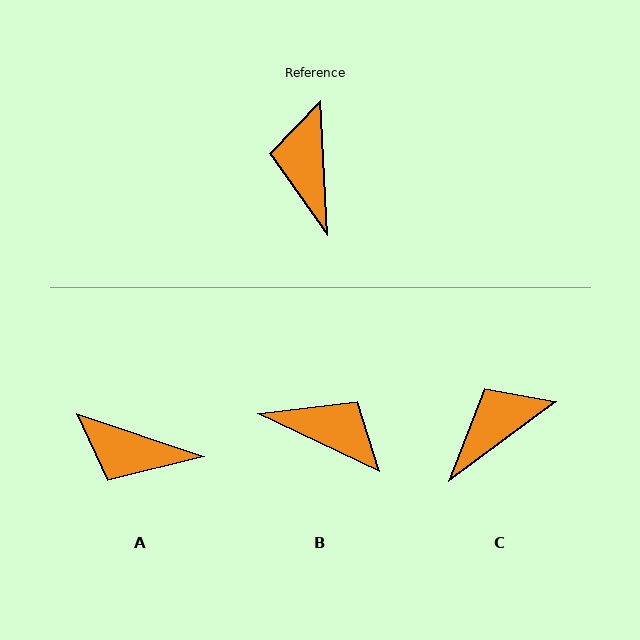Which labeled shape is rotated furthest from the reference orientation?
B, about 119 degrees away.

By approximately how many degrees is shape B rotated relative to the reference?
Approximately 119 degrees clockwise.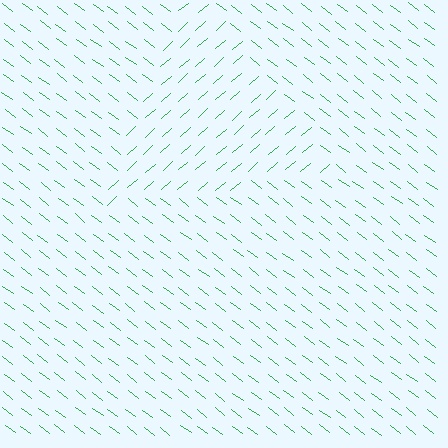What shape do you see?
I see a triangle.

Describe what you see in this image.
The image is filled with small green line segments. A triangle region in the image has lines oriented differently from the surrounding lines, creating a visible texture boundary.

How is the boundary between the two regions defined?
The boundary is defined purely by a change in line orientation (approximately 79 degrees difference). All lines are the same color and thickness.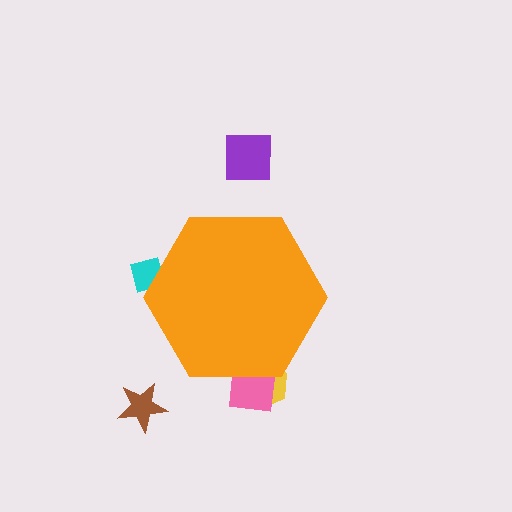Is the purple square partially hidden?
No, the purple square is fully visible.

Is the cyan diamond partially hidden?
Yes, the cyan diamond is partially hidden behind the orange hexagon.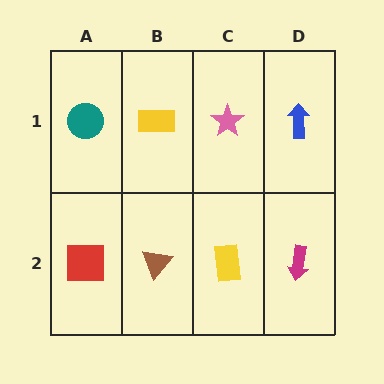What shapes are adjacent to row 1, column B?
A brown triangle (row 2, column B), a teal circle (row 1, column A), a pink star (row 1, column C).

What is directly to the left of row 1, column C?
A yellow rectangle.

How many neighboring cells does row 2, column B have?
3.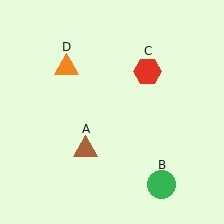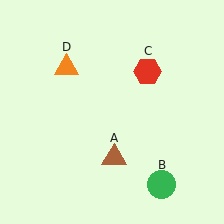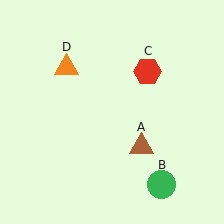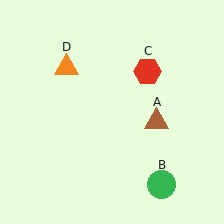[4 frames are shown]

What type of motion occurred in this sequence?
The brown triangle (object A) rotated counterclockwise around the center of the scene.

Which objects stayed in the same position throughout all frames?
Green circle (object B) and red hexagon (object C) and orange triangle (object D) remained stationary.